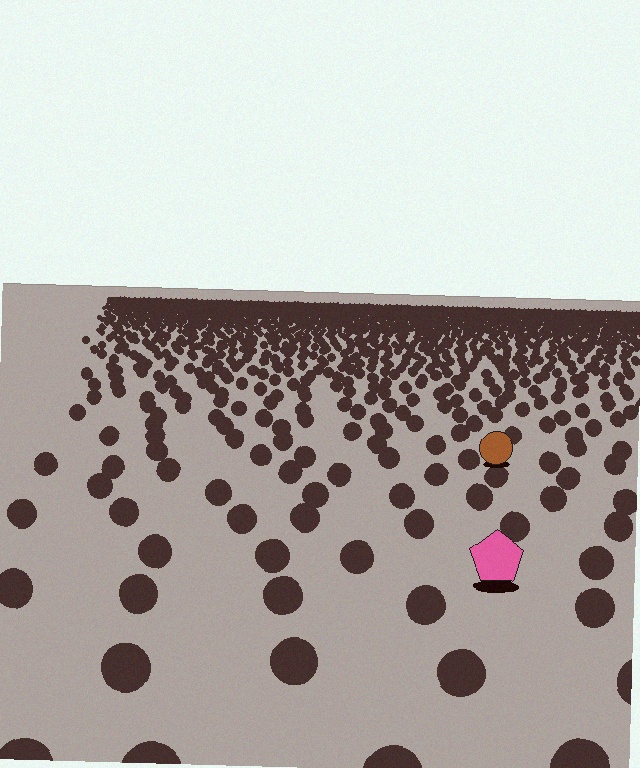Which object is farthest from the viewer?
The brown circle is farthest from the viewer. It appears smaller and the ground texture around it is denser.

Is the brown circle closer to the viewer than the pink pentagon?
No. The pink pentagon is closer — you can tell from the texture gradient: the ground texture is coarser near it.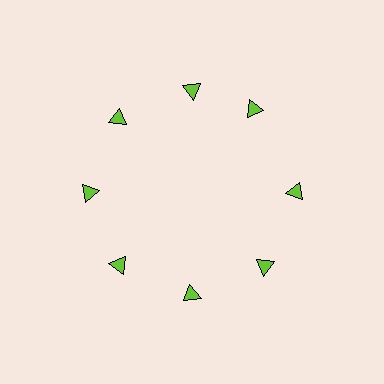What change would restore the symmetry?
The symmetry would be restored by rotating it back into even spacing with its neighbors so that all 8 triangles sit at equal angles and equal distance from the center.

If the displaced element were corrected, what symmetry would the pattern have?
It would have 8-fold rotational symmetry — the pattern would map onto itself every 45 degrees.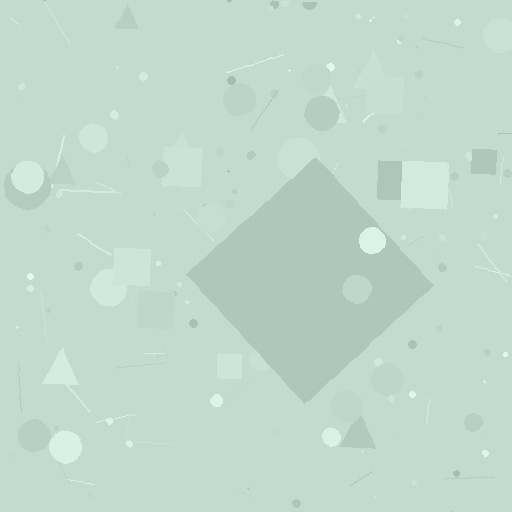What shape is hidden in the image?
A diamond is hidden in the image.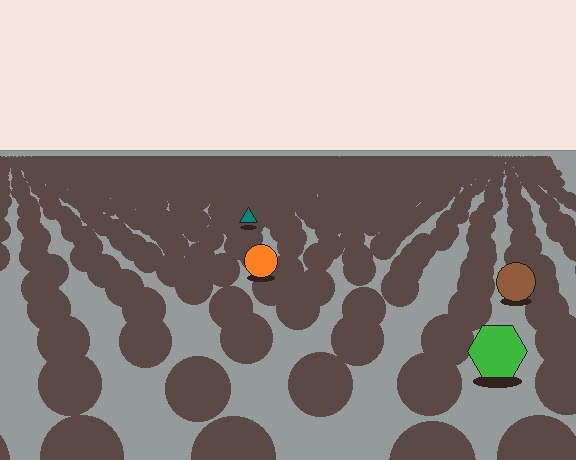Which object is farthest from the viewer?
The teal triangle is farthest from the viewer. It appears smaller and the ground texture around it is denser.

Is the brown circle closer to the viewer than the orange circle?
Yes. The brown circle is closer — you can tell from the texture gradient: the ground texture is coarser near it.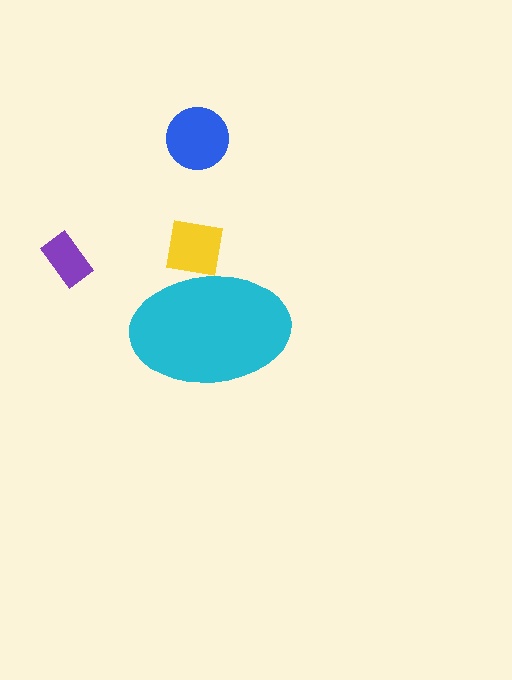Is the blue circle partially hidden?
No, the blue circle is fully visible.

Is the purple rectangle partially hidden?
No, the purple rectangle is fully visible.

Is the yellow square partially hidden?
Yes, the yellow square is partially hidden behind the cyan ellipse.